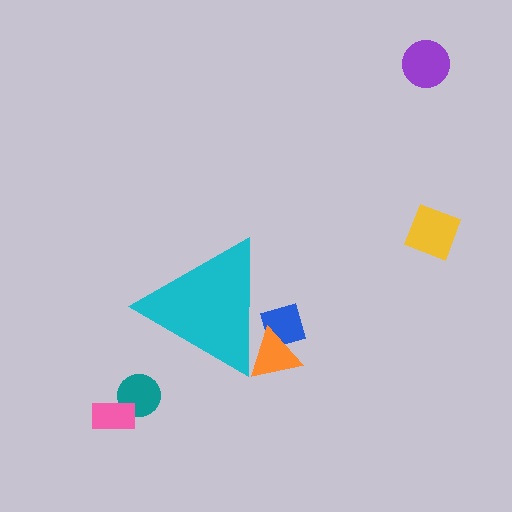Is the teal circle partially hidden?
No, the teal circle is fully visible.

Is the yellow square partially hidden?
No, the yellow square is fully visible.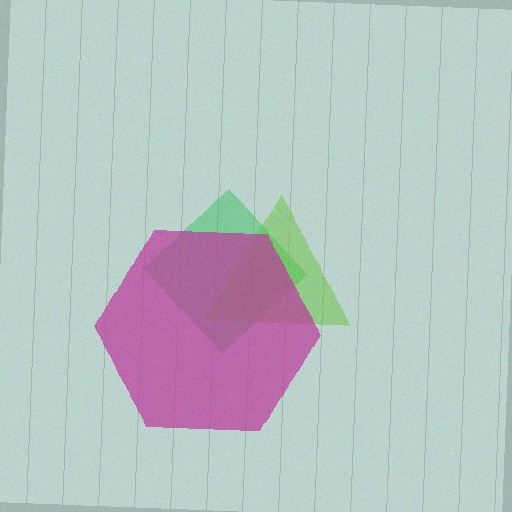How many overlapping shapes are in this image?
There are 3 overlapping shapes in the image.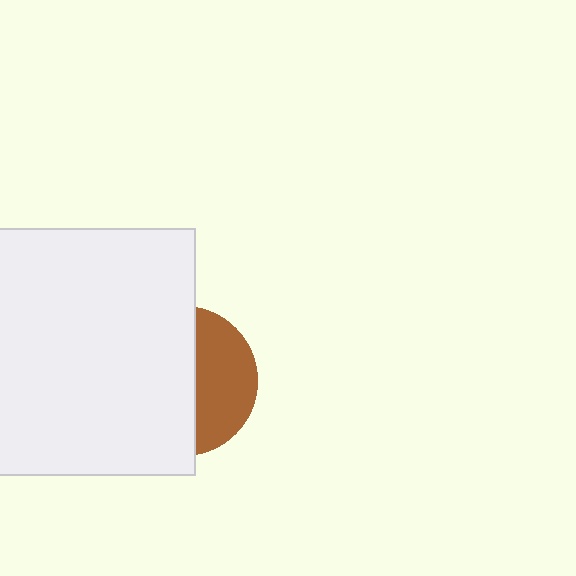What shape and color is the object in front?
The object in front is a white square.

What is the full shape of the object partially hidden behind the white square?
The partially hidden object is a brown circle.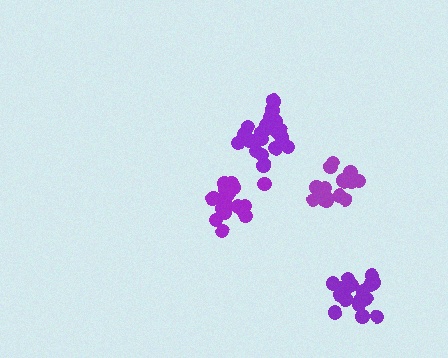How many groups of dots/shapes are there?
There are 4 groups.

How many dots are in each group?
Group 1: 21 dots, Group 2: 20 dots, Group 3: 18 dots, Group 4: 15 dots (74 total).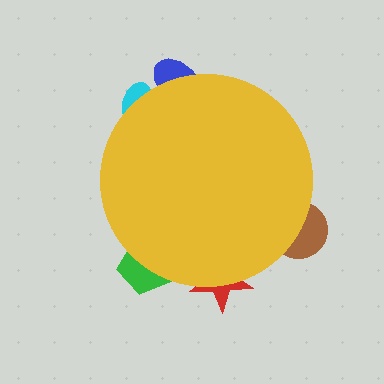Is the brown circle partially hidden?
Yes, the brown circle is partially hidden behind the yellow circle.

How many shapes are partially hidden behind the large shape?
5 shapes are partially hidden.